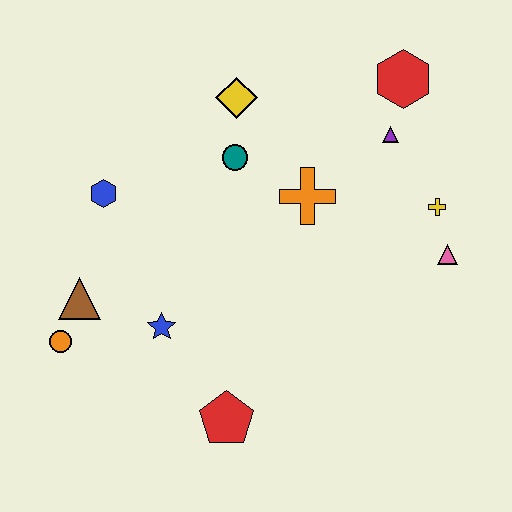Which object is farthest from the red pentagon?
The red hexagon is farthest from the red pentagon.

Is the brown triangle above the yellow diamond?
No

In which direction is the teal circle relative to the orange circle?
The teal circle is above the orange circle.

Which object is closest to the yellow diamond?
The teal circle is closest to the yellow diamond.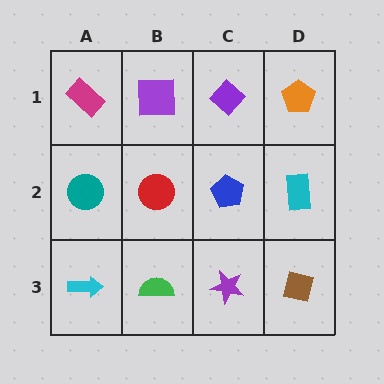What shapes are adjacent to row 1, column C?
A blue pentagon (row 2, column C), a purple square (row 1, column B), an orange pentagon (row 1, column D).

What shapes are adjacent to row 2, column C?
A purple diamond (row 1, column C), a purple star (row 3, column C), a red circle (row 2, column B), a cyan rectangle (row 2, column D).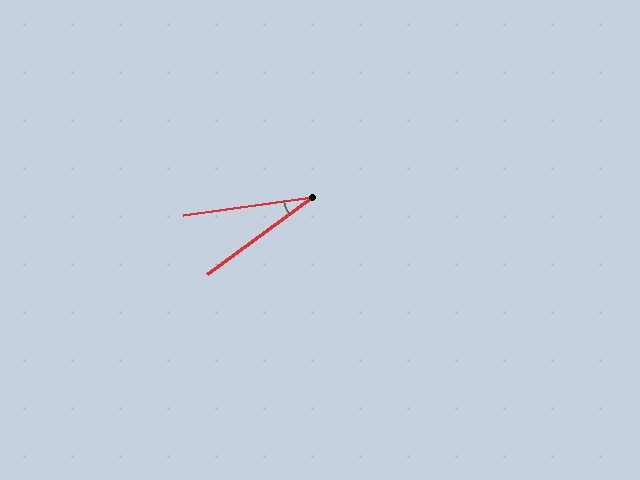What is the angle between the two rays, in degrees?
Approximately 28 degrees.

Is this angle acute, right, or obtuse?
It is acute.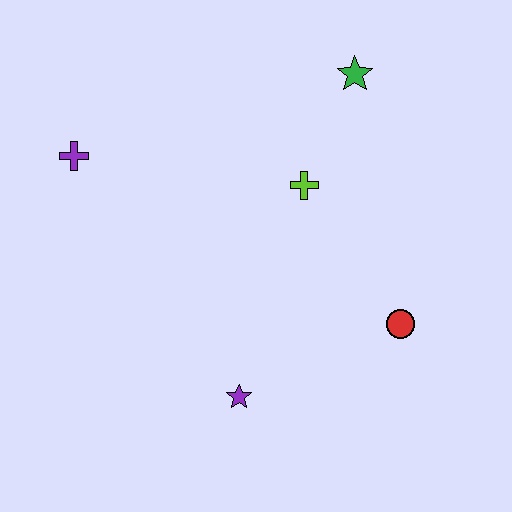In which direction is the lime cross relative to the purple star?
The lime cross is above the purple star.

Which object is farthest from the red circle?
The purple cross is farthest from the red circle.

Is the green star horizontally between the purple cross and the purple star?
No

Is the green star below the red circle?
No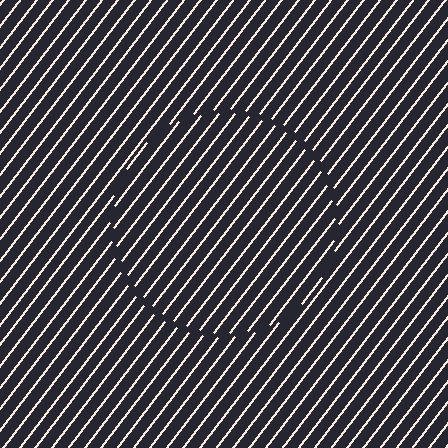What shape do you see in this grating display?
An illusory circle. The interior of the shape contains the same grating, shifted by half a period — the contour is defined by the phase discontinuity where line-ends from the inner and outer gratings abut.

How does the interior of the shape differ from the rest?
The interior of the shape contains the same grating, shifted by half a period — the contour is defined by the phase discontinuity where line-ends from the inner and outer gratings abut.